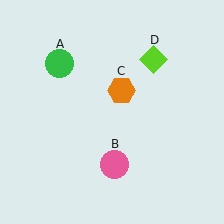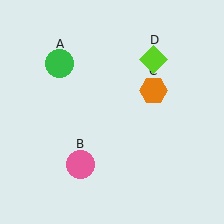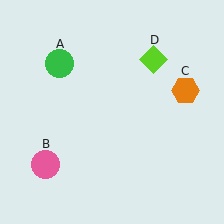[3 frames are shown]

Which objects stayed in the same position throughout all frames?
Green circle (object A) and lime diamond (object D) remained stationary.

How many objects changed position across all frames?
2 objects changed position: pink circle (object B), orange hexagon (object C).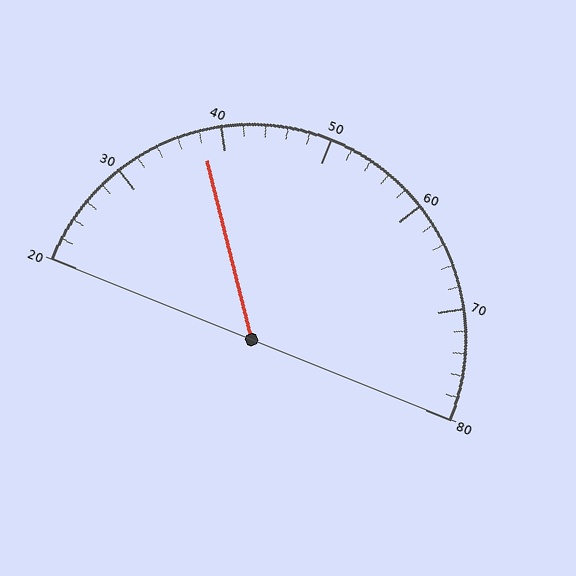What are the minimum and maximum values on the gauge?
The gauge ranges from 20 to 80.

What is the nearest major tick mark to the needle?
The nearest major tick mark is 40.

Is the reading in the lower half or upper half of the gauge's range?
The reading is in the lower half of the range (20 to 80).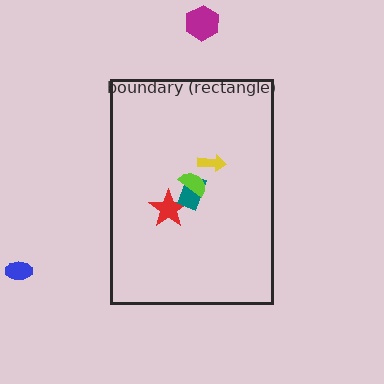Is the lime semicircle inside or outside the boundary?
Inside.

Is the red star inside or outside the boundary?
Inside.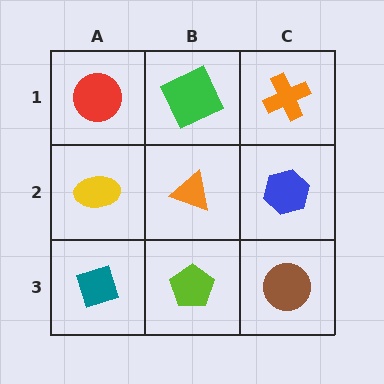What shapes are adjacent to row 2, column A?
A red circle (row 1, column A), a teal diamond (row 3, column A), an orange triangle (row 2, column B).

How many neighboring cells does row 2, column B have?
4.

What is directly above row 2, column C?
An orange cross.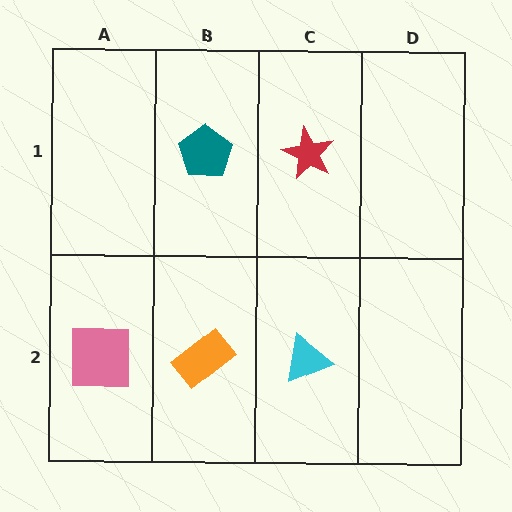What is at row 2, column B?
An orange rectangle.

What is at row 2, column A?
A pink square.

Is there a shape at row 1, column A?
No, that cell is empty.